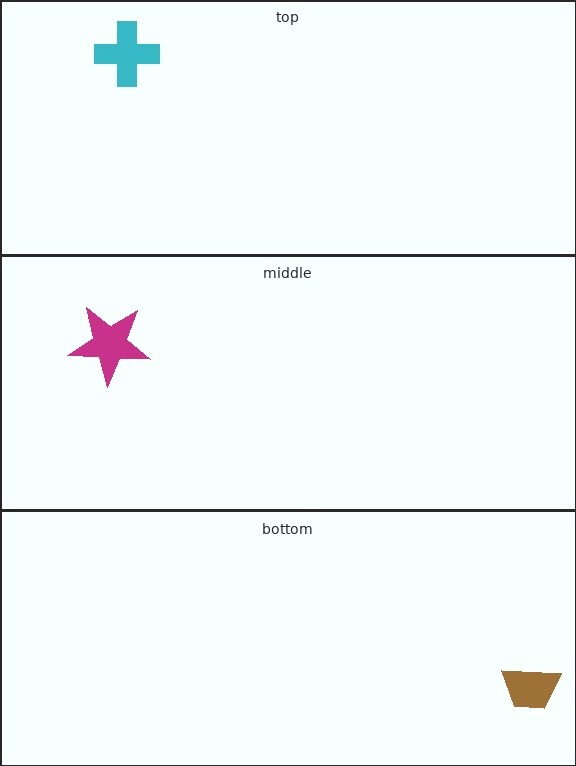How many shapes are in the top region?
1.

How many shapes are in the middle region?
1.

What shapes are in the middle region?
The magenta star.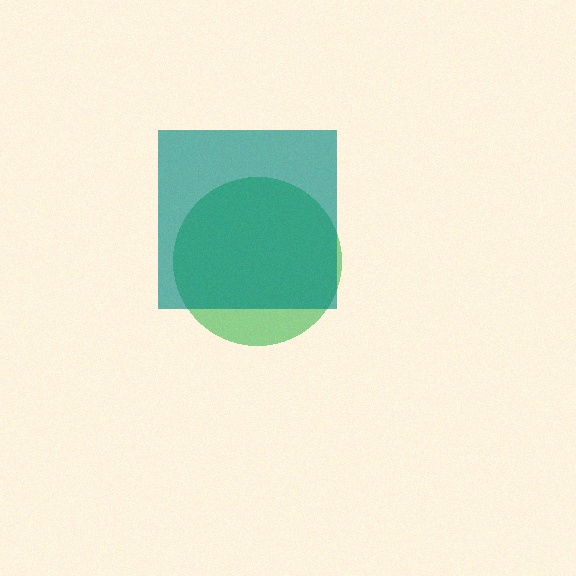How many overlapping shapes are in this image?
There are 2 overlapping shapes in the image.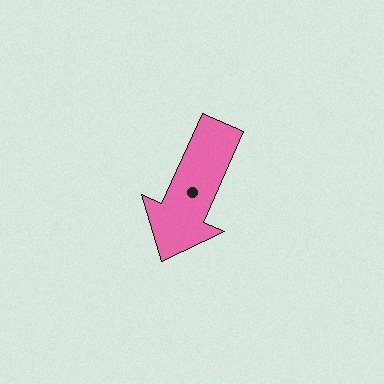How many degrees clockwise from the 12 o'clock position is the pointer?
Approximately 204 degrees.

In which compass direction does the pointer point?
Southwest.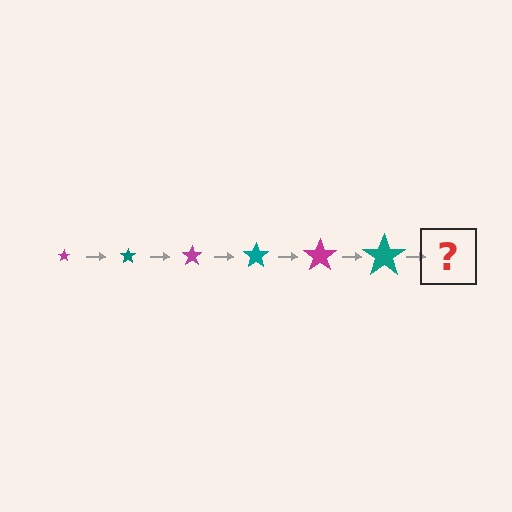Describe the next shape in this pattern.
It should be a magenta star, larger than the previous one.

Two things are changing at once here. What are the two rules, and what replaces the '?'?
The two rules are that the star grows larger each step and the color cycles through magenta and teal. The '?' should be a magenta star, larger than the previous one.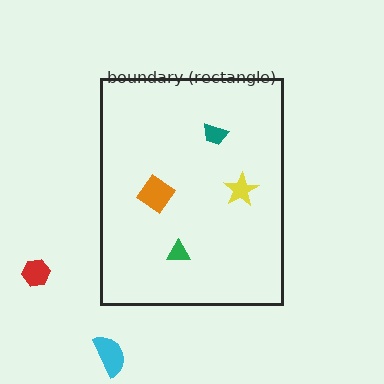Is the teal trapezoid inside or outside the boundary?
Inside.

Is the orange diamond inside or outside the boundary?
Inside.